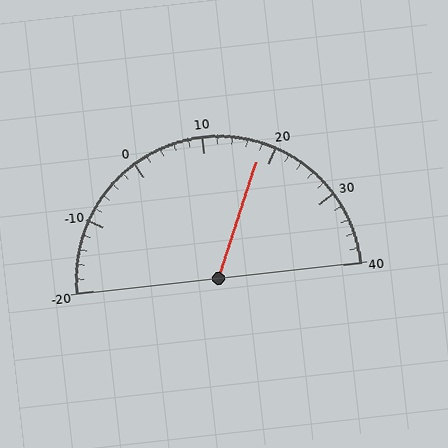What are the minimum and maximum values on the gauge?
The gauge ranges from -20 to 40.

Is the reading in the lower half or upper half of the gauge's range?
The reading is in the upper half of the range (-20 to 40).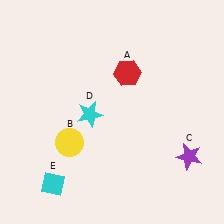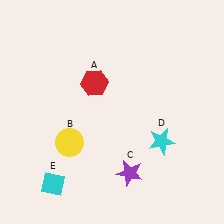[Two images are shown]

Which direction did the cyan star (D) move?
The cyan star (D) moved right.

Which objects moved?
The objects that moved are: the red hexagon (A), the purple star (C), the cyan star (D).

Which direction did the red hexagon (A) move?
The red hexagon (A) moved left.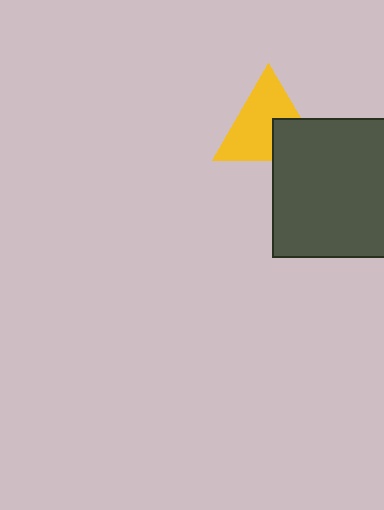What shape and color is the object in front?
The object in front is a dark gray square.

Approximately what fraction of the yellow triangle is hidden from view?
Roughly 33% of the yellow triangle is hidden behind the dark gray square.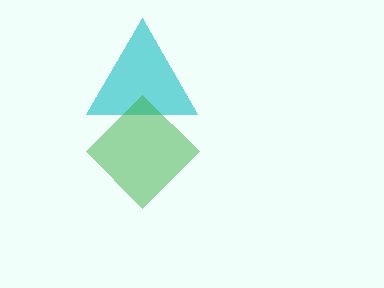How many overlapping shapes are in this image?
There are 2 overlapping shapes in the image.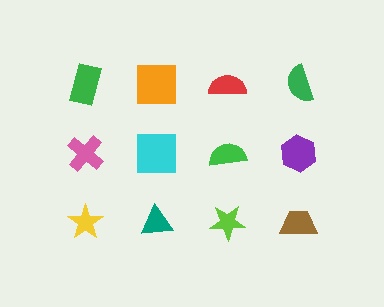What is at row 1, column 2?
An orange square.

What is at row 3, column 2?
A teal triangle.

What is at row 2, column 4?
A purple hexagon.